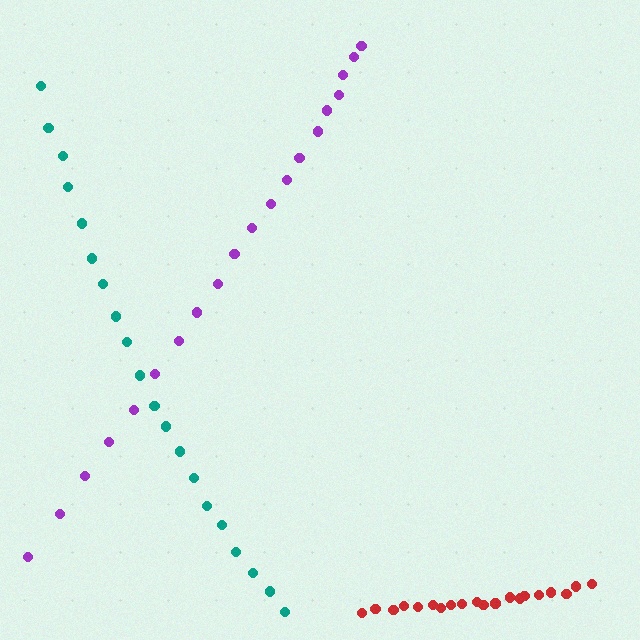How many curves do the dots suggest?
There are 3 distinct paths.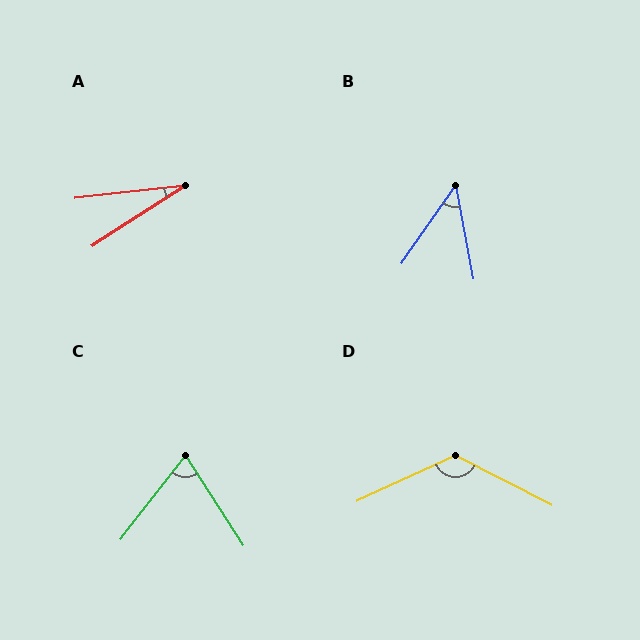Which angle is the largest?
D, at approximately 128 degrees.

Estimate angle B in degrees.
Approximately 45 degrees.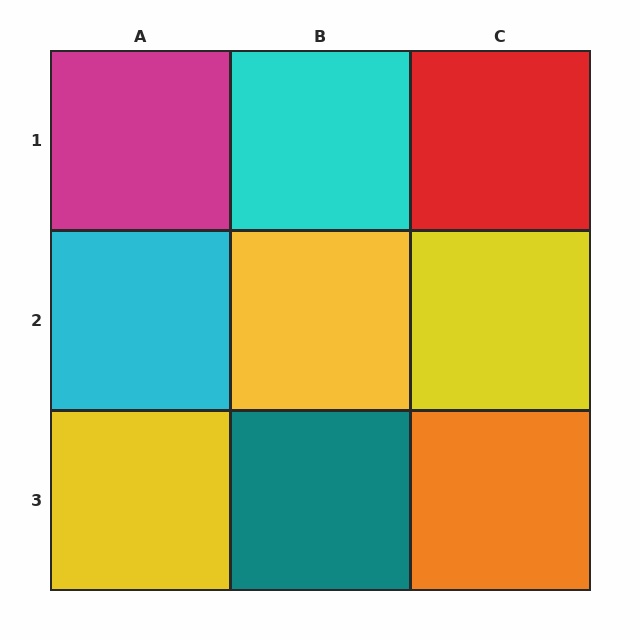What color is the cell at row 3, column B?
Teal.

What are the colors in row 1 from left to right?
Magenta, cyan, red.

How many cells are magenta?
1 cell is magenta.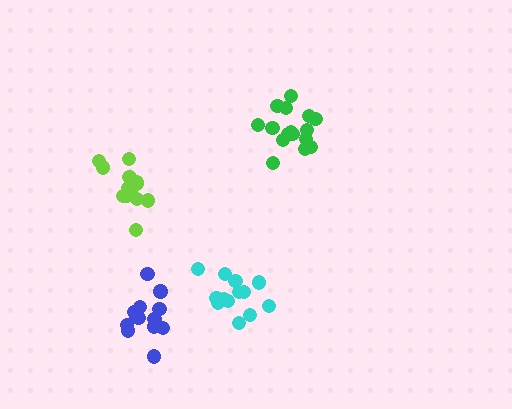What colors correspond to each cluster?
The clusters are colored: lime, blue, cyan, green.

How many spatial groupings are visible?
There are 4 spatial groupings.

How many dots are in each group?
Group 1: 14 dots, Group 2: 13 dots, Group 3: 13 dots, Group 4: 16 dots (56 total).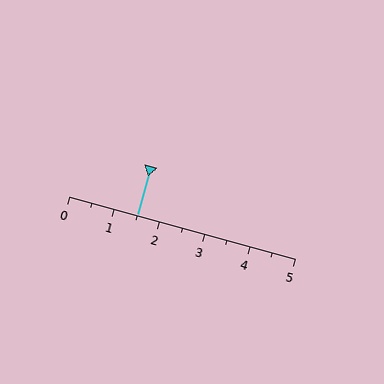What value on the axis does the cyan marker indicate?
The marker indicates approximately 1.5.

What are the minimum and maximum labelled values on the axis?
The axis runs from 0 to 5.